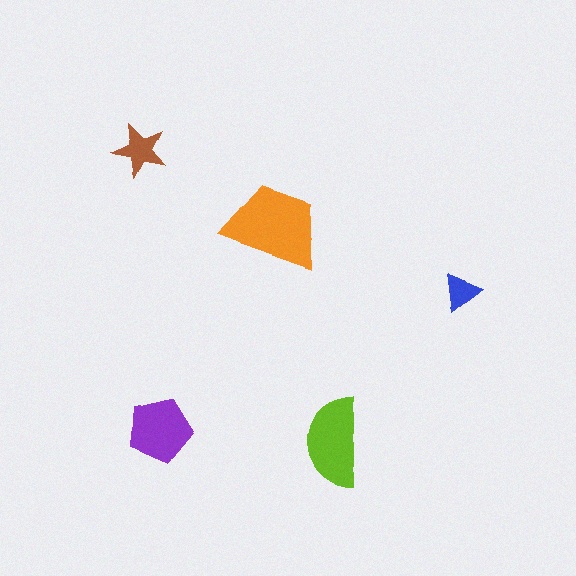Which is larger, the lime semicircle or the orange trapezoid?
The orange trapezoid.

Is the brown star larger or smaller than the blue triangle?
Larger.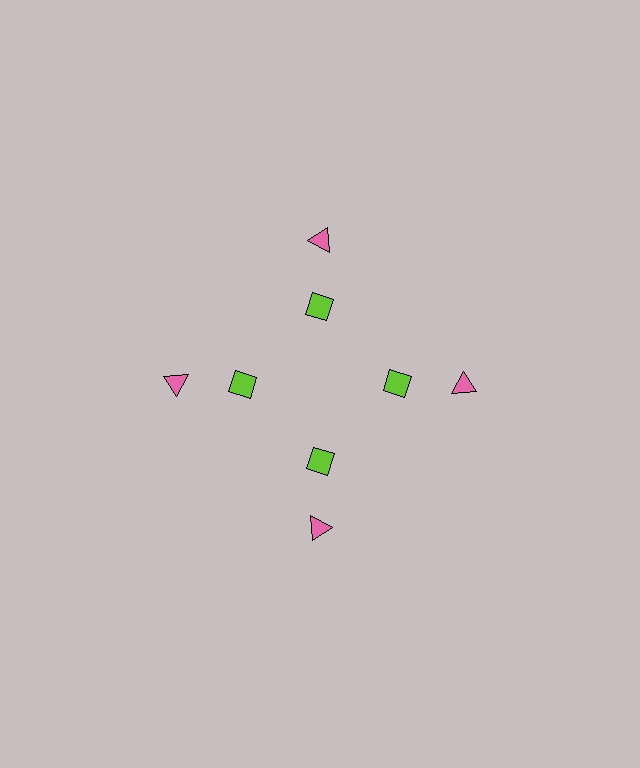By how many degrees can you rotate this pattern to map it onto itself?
The pattern maps onto itself every 90 degrees of rotation.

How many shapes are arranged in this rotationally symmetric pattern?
There are 8 shapes, arranged in 4 groups of 2.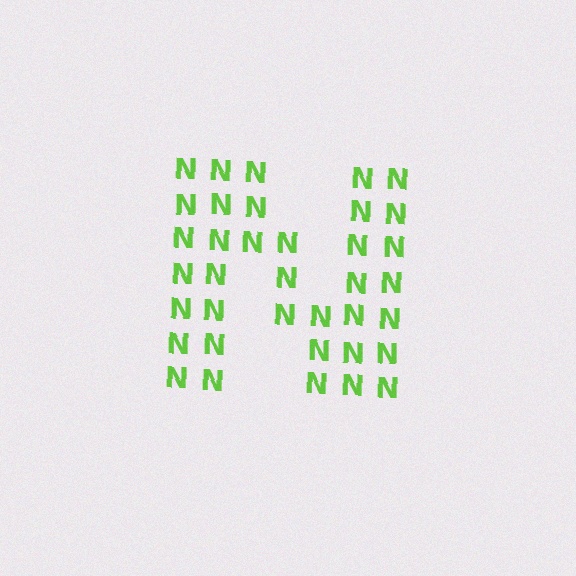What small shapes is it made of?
It is made of small letter N's.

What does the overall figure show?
The overall figure shows the letter N.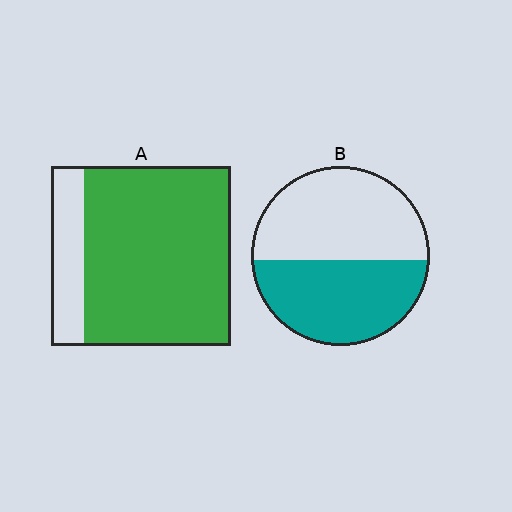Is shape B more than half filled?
Roughly half.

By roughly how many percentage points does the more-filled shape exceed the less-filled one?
By roughly 35 percentage points (A over B).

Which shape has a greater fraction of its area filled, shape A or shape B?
Shape A.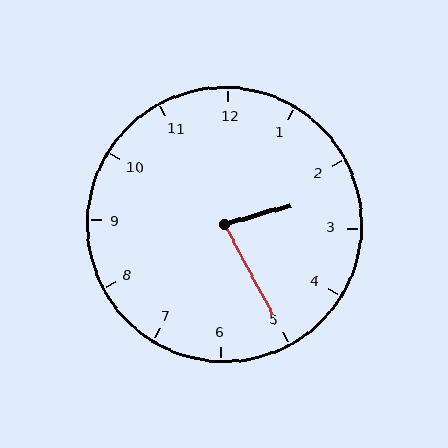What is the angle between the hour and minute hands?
Approximately 78 degrees.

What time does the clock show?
2:25.